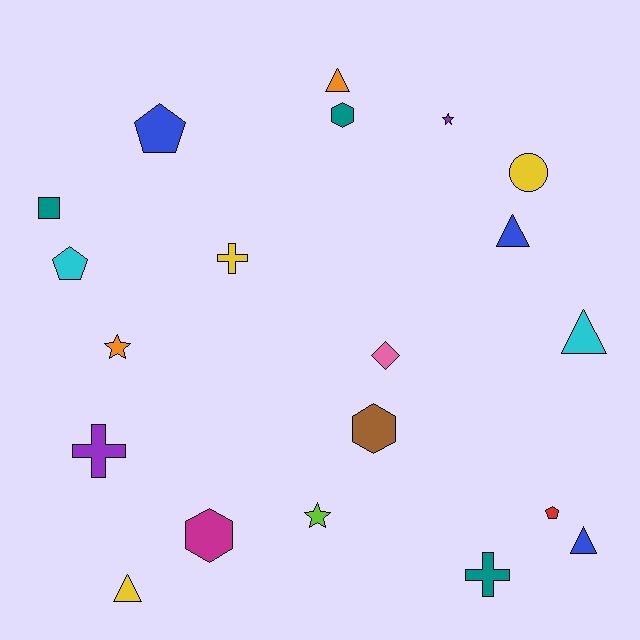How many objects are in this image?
There are 20 objects.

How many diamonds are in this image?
There is 1 diamond.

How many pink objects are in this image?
There is 1 pink object.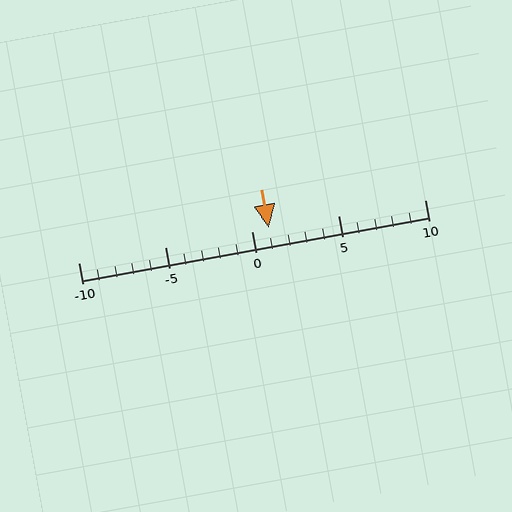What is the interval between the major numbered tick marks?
The major tick marks are spaced 5 units apart.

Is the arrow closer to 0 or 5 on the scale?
The arrow is closer to 0.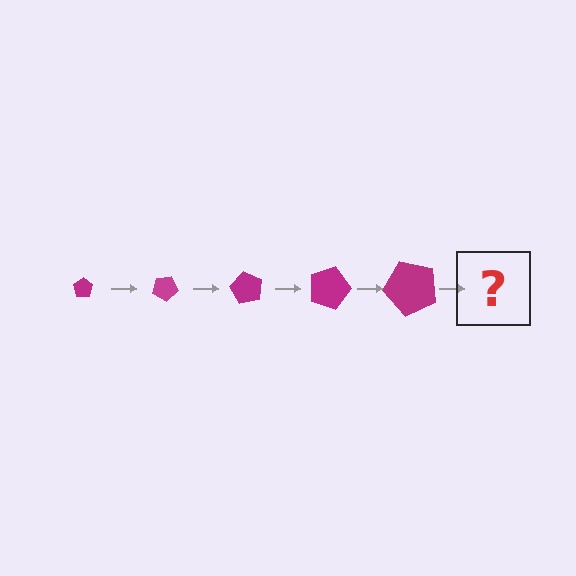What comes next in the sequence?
The next element should be a pentagon, larger than the previous one and rotated 150 degrees from the start.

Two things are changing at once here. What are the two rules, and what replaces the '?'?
The two rules are that the pentagon grows larger each step and it rotates 30 degrees each step. The '?' should be a pentagon, larger than the previous one and rotated 150 degrees from the start.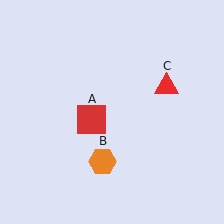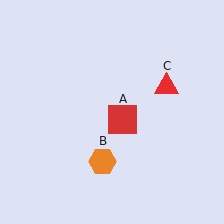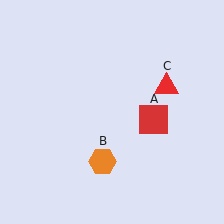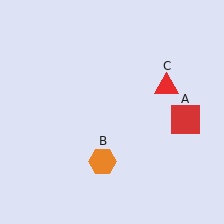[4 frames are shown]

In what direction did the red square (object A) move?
The red square (object A) moved right.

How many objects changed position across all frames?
1 object changed position: red square (object A).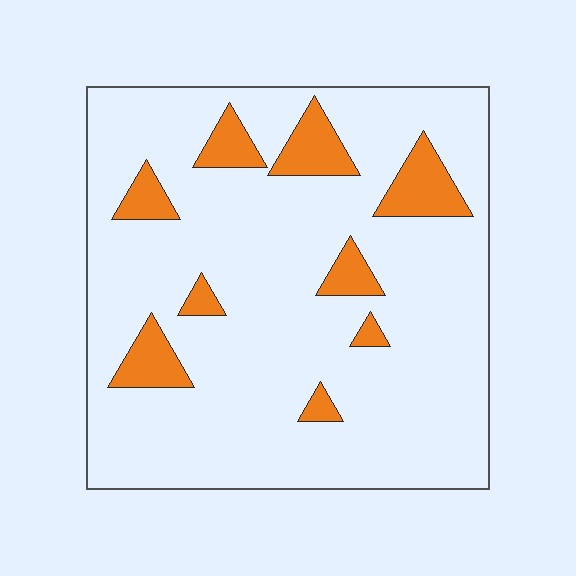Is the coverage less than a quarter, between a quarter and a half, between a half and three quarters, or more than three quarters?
Less than a quarter.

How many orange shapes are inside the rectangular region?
9.